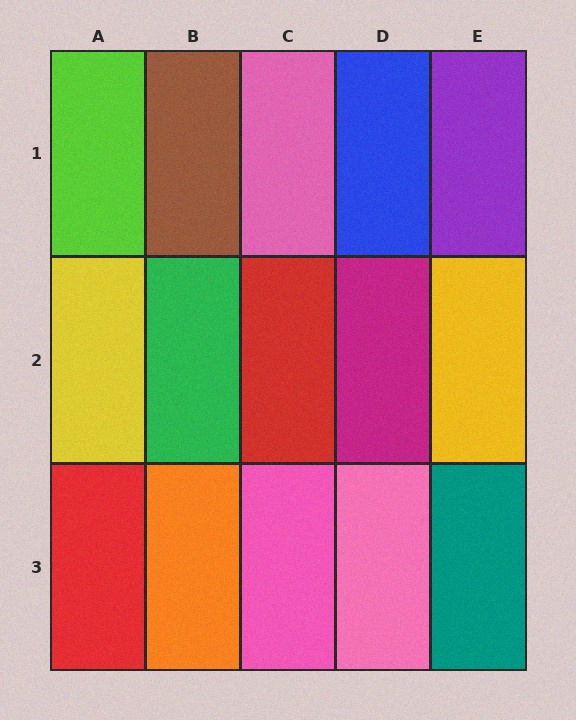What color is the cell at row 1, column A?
Lime.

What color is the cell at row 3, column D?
Pink.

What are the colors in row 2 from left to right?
Yellow, green, red, magenta, yellow.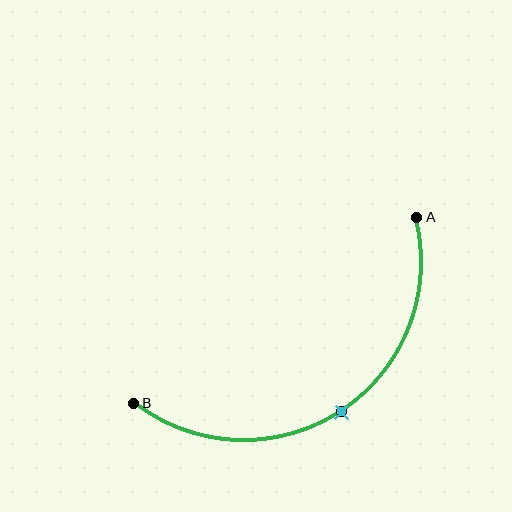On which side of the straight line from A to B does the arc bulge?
The arc bulges below the straight line connecting A and B.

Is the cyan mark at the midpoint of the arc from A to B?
Yes. The cyan mark lies on the arc at equal arc-length from both A and B — it is the arc midpoint.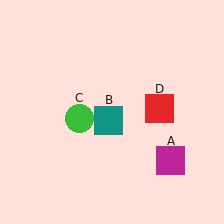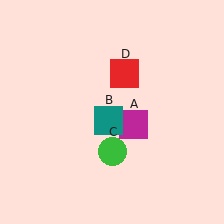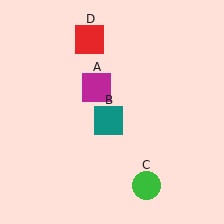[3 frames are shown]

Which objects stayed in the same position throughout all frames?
Teal square (object B) remained stationary.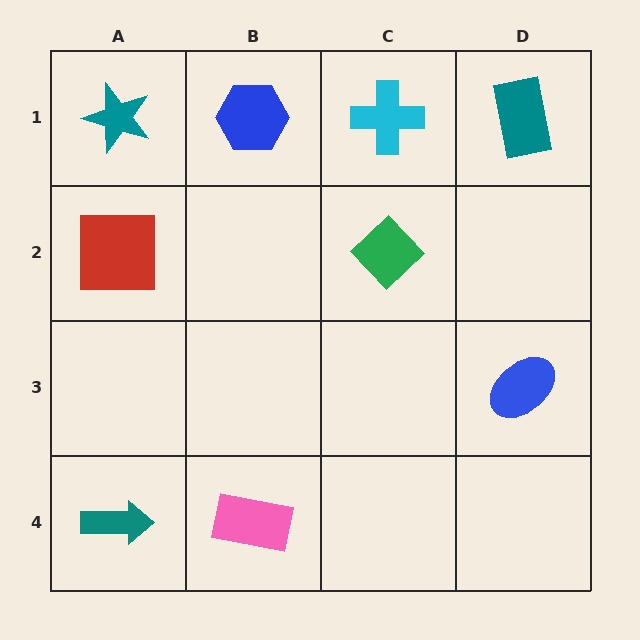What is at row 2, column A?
A red square.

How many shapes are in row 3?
1 shape.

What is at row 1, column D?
A teal rectangle.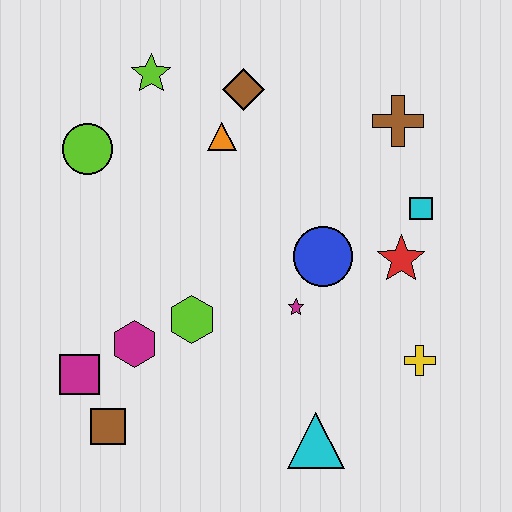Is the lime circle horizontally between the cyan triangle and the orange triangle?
No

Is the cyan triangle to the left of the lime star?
No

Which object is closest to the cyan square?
The red star is closest to the cyan square.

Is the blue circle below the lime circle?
Yes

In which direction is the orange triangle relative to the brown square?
The orange triangle is above the brown square.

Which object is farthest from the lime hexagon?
The brown cross is farthest from the lime hexagon.